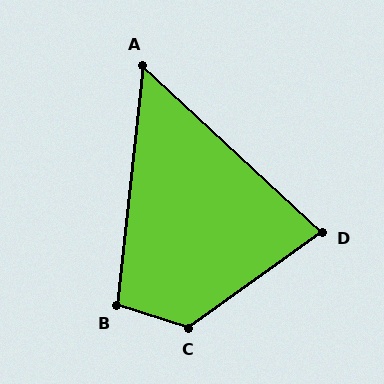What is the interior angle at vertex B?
Approximately 101 degrees (obtuse).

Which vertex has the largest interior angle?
C, at approximately 127 degrees.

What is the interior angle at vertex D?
Approximately 79 degrees (acute).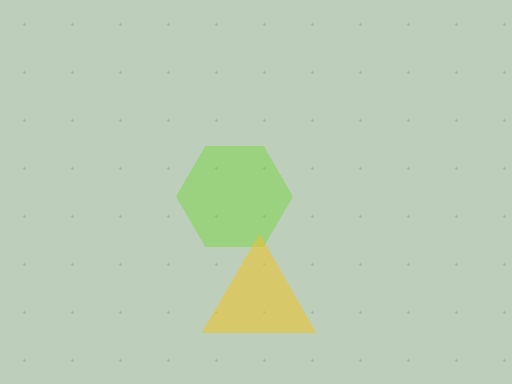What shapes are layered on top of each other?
The layered shapes are: a lime hexagon, a yellow triangle.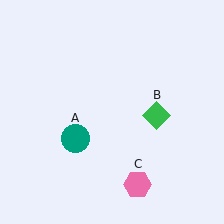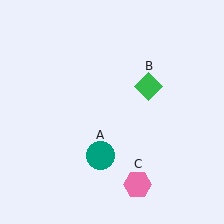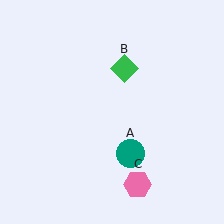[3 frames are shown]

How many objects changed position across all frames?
2 objects changed position: teal circle (object A), green diamond (object B).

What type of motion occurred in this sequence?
The teal circle (object A), green diamond (object B) rotated counterclockwise around the center of the scene.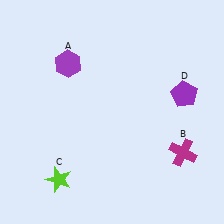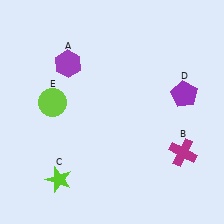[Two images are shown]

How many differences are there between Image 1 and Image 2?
There is 1 difference between the two images.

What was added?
A lime circle (E) was added in Image 2.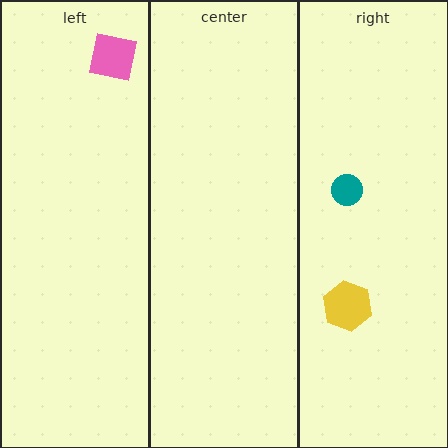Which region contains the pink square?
The left region.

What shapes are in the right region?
The yellow hexagon, the teal circle.